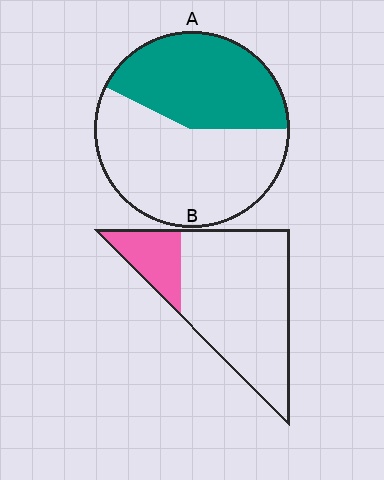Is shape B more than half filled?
No.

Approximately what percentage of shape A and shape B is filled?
A is approximately 45% and B is approximately 20%.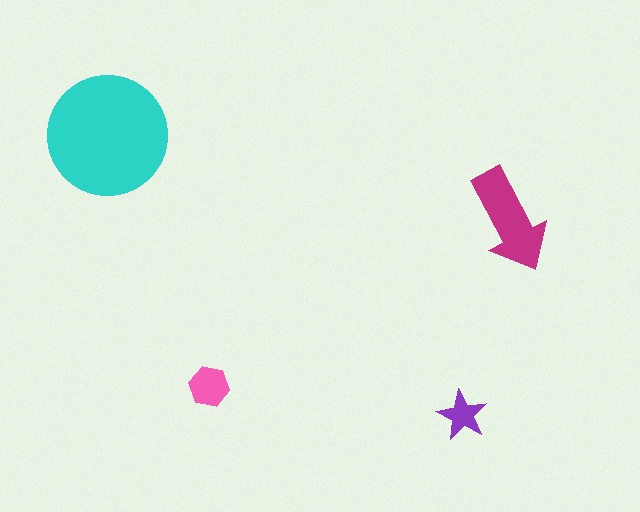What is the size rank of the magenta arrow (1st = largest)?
2nd.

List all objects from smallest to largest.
The purple star, the pink hexagon, the magenta arrow, the cyan circle.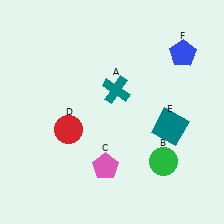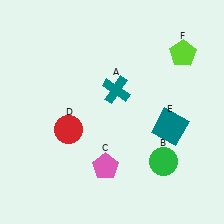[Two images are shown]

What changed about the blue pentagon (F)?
In Image 1, F is blue. In Image 2, it changed to lime.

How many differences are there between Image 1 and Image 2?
There is 1 difference between the two images.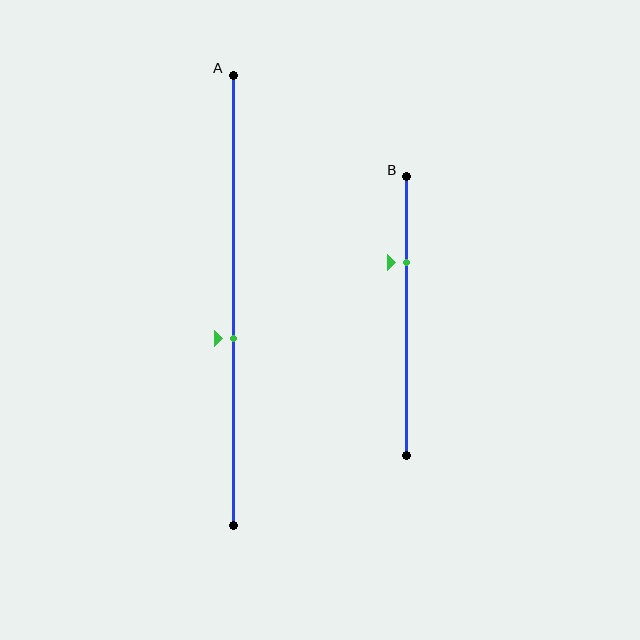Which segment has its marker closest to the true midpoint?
Segment A has its marker closest to the true midpoint.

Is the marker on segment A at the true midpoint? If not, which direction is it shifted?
No, the marker on segment A is shifted downward by about 9% of the segment length.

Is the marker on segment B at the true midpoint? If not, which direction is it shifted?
No, the marker on segment B is shifted upward by about 19% of the segment length.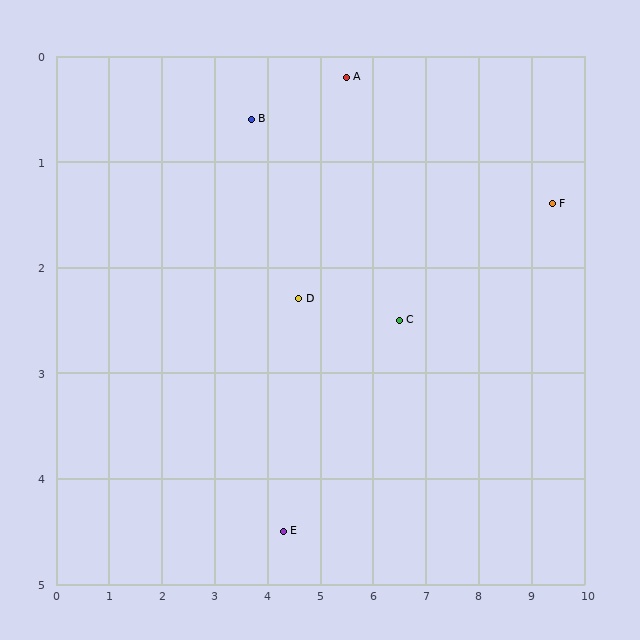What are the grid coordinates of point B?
Point B is at approximately (3.7, 0.6).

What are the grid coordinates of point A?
Point A is at approximately (5.5, 0.2).